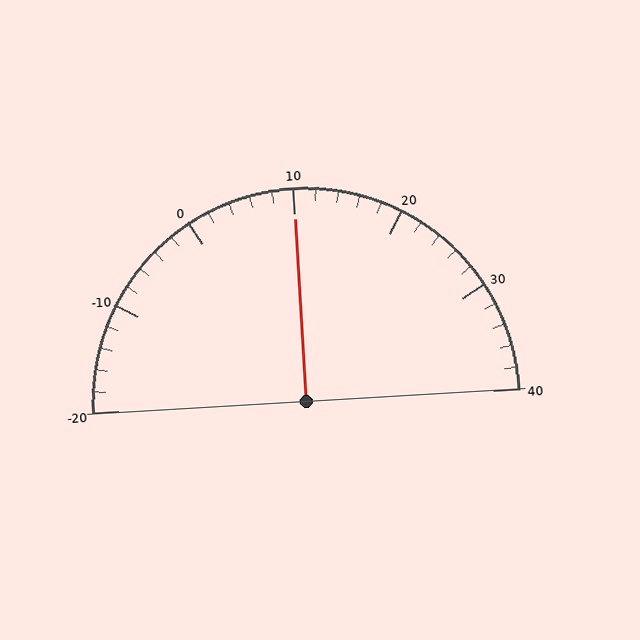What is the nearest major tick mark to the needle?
The nearest major tick mark is 10.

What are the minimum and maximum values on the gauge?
The gauge ranges from -20 to 40.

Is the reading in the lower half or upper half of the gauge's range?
The reading is in the upper half of the range (-20 to 40).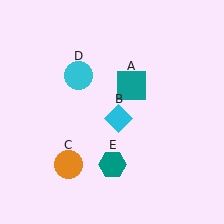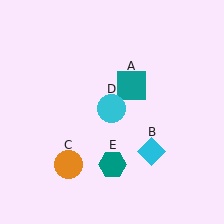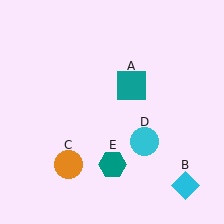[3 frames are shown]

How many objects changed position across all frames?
2 objects changed position: cyan diamond (object B), cyan circle (object D).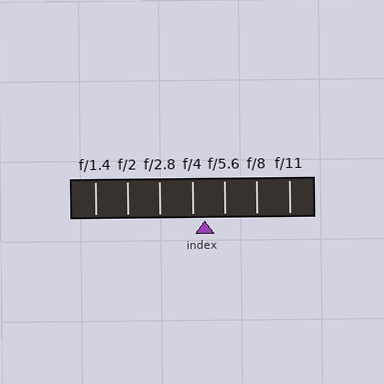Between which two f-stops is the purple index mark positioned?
The index mark is between f/4 and f/5.6.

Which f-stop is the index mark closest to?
The index mark is closest to f/4.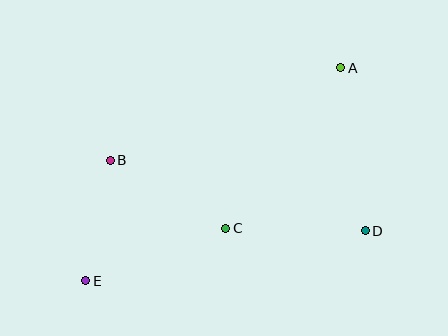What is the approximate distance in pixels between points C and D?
The distance between C and D is approximately 140 pixels.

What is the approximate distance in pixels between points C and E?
The distance between C and E is approximately 150 pixels.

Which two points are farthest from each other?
Points A and E are farthest from each other.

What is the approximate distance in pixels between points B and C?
The distance between B and C is approximately 134 pixels.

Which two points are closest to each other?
Points B and E are closest to each other.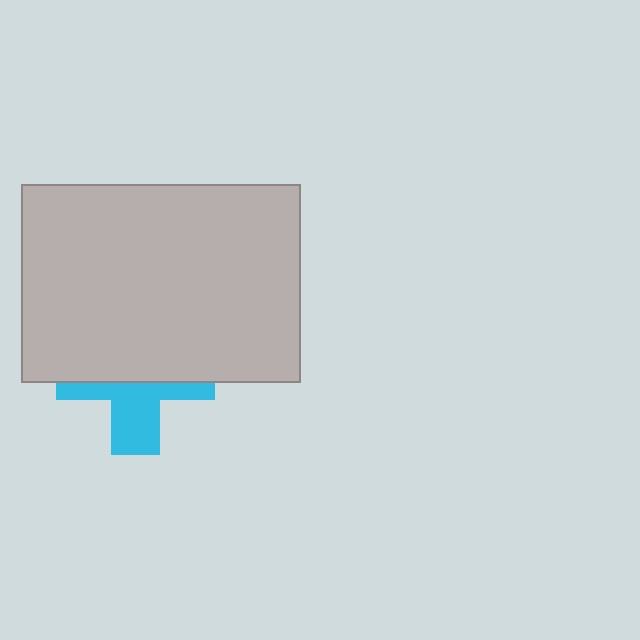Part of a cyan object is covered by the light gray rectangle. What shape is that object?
It is a cross.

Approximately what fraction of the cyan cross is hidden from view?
Roughly 60% of the cyan cross is hidden behind the light gray rectangle.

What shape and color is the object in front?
The object in front is a light gray rectangle.